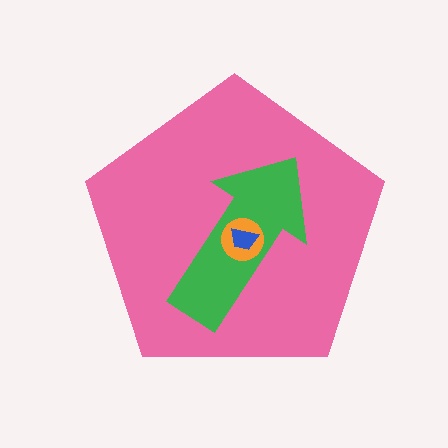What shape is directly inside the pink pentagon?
The green arrow.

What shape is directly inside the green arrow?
The orange circle.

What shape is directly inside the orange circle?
The blue trapezoid.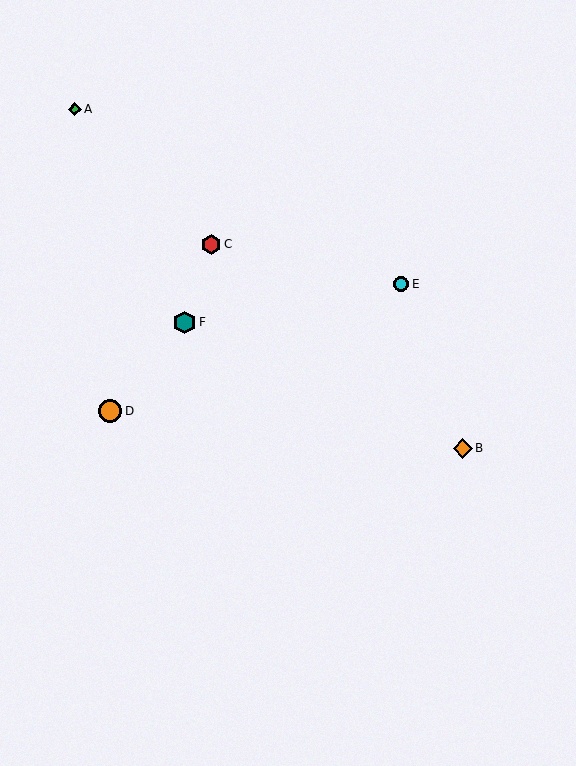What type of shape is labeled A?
Shape A is a green diamond.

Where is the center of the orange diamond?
The center of the orange diamond is at (463, 448).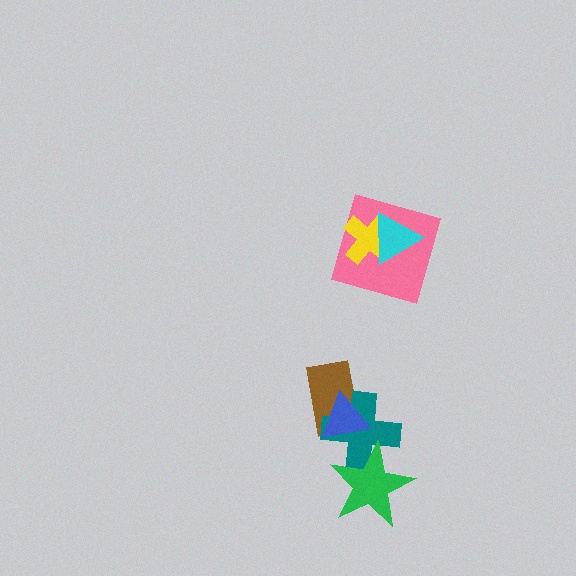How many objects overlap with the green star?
1 object overlaps with the green star.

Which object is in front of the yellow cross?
The cyan triangle is in front of the yellow cross.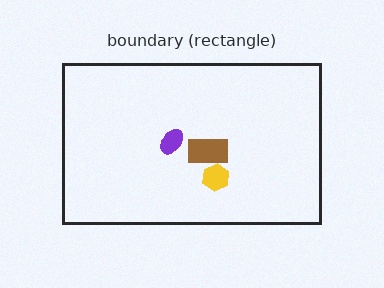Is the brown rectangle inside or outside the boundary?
Inside.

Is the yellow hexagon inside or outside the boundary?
Inside.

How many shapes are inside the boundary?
3 inside, 0 outside.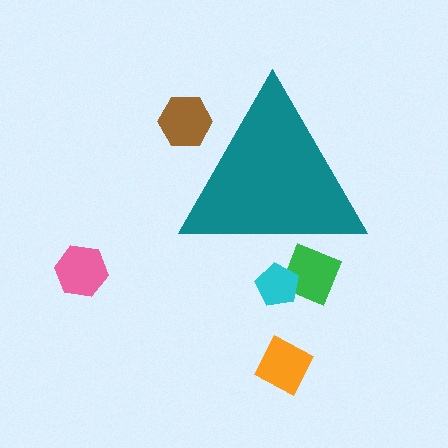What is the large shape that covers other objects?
A teal triangle.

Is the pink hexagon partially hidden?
No, the pink hexagon is fully visible.